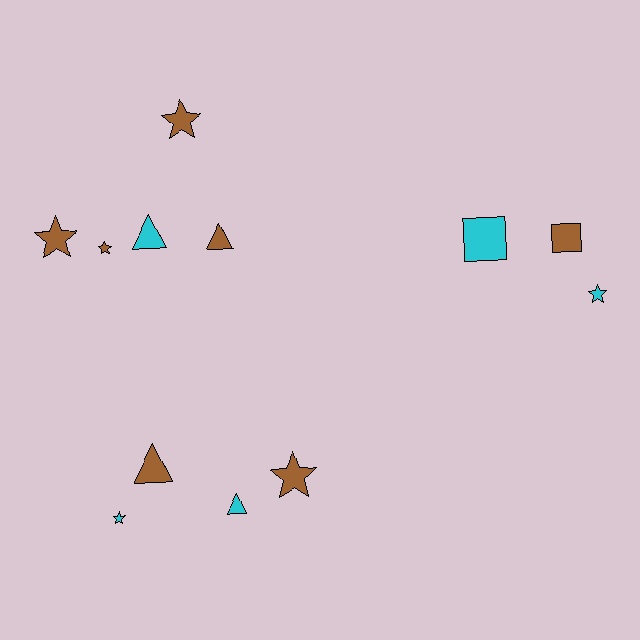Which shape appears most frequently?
Star, with 6 objects.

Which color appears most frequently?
Brown, with 7 objects.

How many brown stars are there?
There are 4 brown stars.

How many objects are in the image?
There are 12 objects.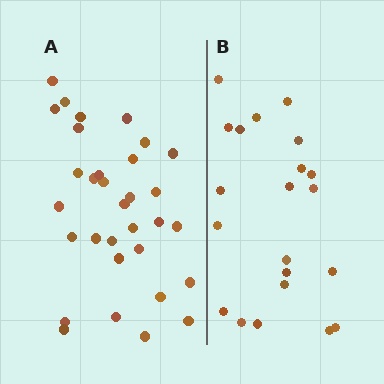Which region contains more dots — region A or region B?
Region A (the left region) has more dots.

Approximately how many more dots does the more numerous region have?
Region A has roughly 12 or so more dots than region B.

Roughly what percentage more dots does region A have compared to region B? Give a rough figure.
About 50% more.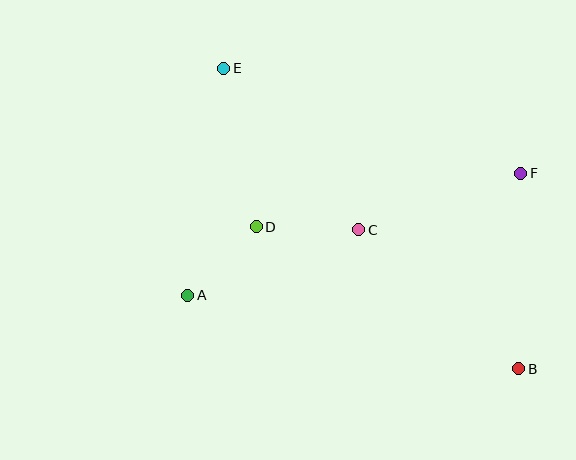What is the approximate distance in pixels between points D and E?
The distance between D and E is approximately 162 pixels.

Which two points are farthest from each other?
Points B and E are farthest from each other.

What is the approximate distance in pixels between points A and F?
The distance between A and F is approximately 354 pixels.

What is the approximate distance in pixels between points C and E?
The distance between C and E is approximately 211 pixels.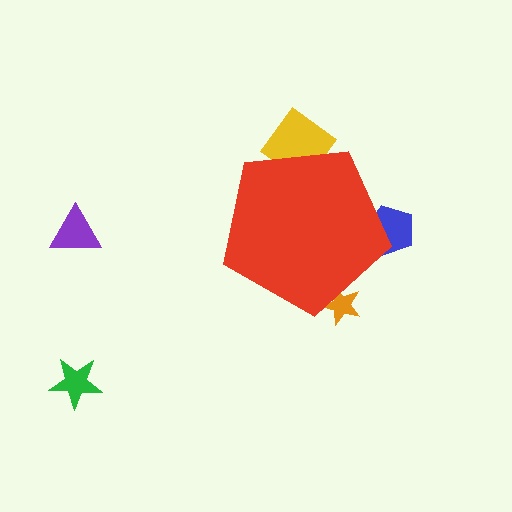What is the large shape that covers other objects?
A red pentagon.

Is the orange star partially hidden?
Yes, the orange star is partially hidden behind the red pentagon.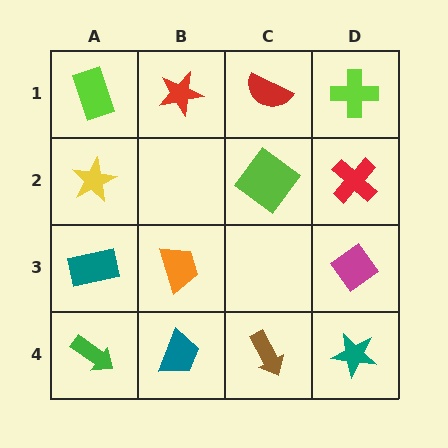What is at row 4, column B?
A teal trapezoid.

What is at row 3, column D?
A magenta diamond.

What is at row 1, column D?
A lime cross.